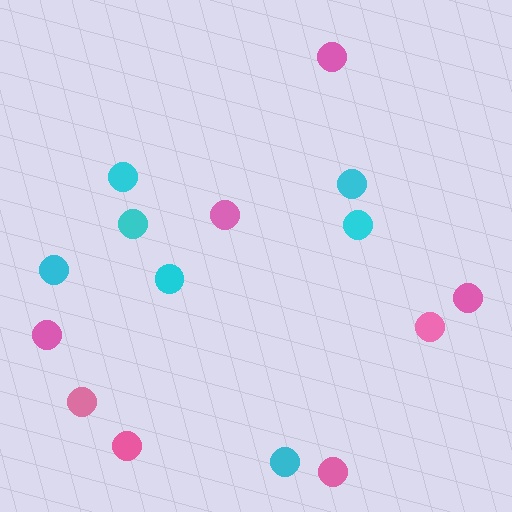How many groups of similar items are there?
There are 2 groups: one group of cyan circles (7) and one group of pink circles (8).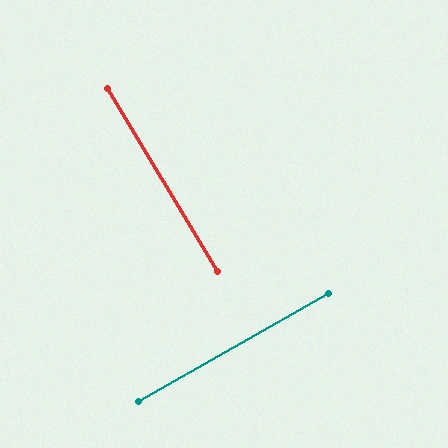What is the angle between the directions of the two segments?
Approximately 89 degrees.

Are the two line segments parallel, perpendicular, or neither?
Perpendicular — they meet at approximately 89°.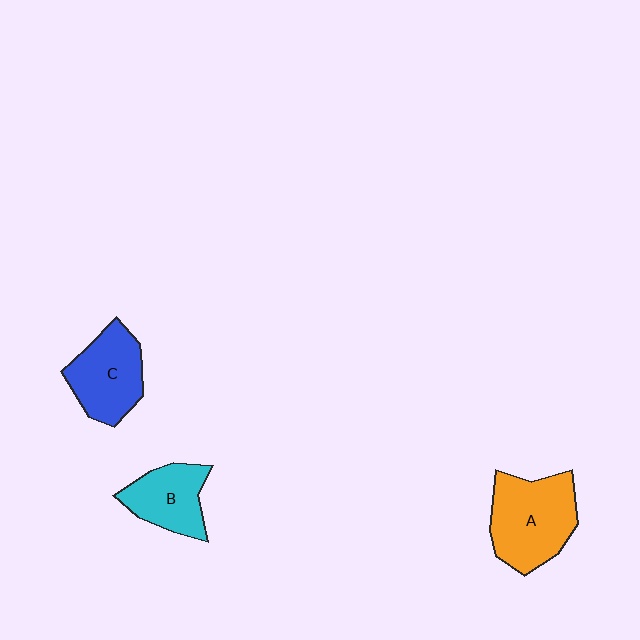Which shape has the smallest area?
Shape B (cyan).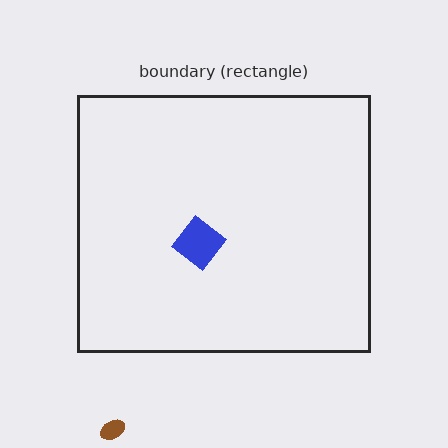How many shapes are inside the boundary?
2 inside, 1 outside.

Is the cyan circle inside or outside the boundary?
Inside.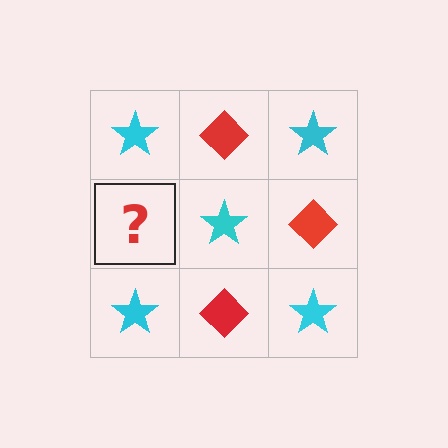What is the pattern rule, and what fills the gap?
The rule is that it alternates cyan star and red diamond in a checkerboard pattern. The gap should be filled with a red diamond.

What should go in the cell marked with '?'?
The missing cell should contain a red diamond.